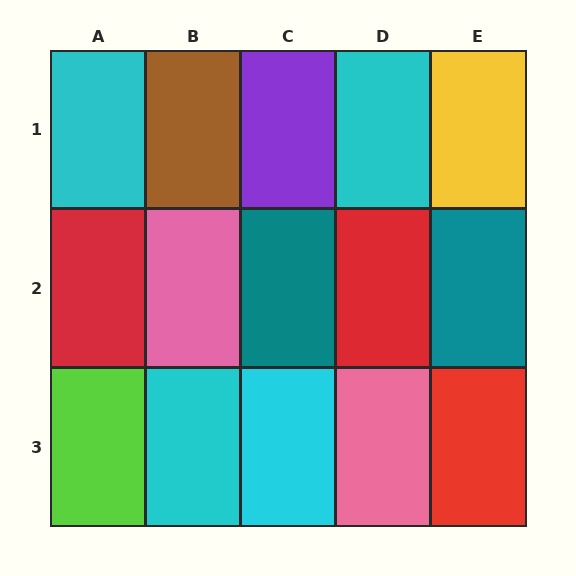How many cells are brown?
1 cell is brown.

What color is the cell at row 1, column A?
Cyan.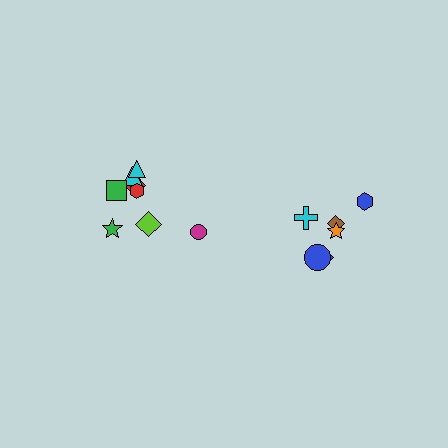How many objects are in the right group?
There are 6 objects.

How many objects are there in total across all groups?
There are 14 objects.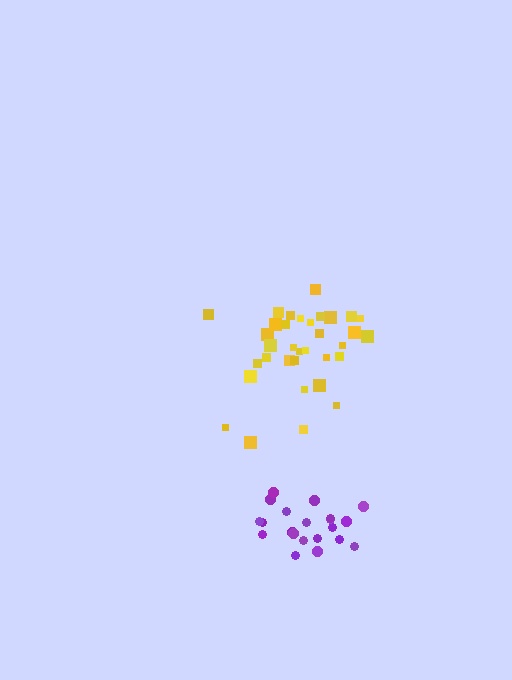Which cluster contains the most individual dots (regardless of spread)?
Yellow (34).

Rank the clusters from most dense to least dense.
purple, yellow.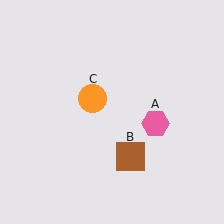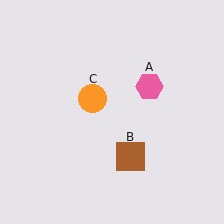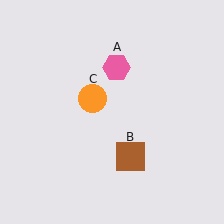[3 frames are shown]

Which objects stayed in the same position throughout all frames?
Brown square (object B) and orange circle (object C) remained stationary.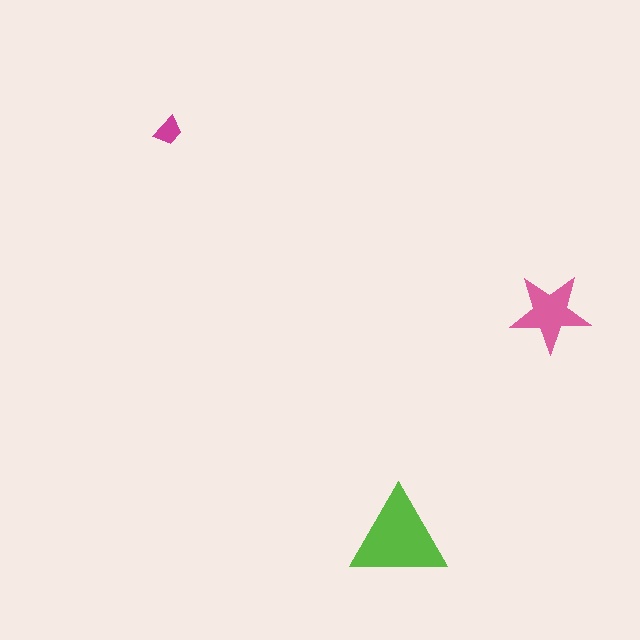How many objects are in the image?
There are 3 objects in the image.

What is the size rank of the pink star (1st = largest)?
2nd.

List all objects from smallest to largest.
The magenta trapezoid, the pink star, the lime triangle.